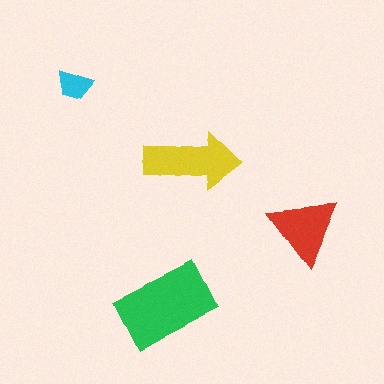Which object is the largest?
The green rectangle.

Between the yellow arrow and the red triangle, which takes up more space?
The yellow arrow.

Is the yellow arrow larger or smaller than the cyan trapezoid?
Larger.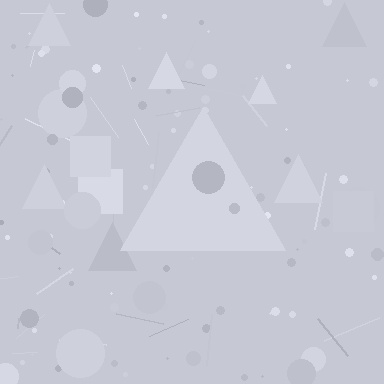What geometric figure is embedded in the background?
A triangle is embedded in the background.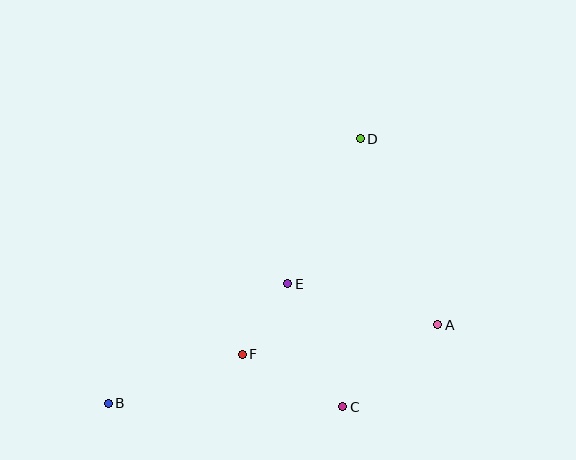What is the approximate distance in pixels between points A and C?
The distance between A and C is approximately 126 pixels.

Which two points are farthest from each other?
Points B and D are farthest from each other.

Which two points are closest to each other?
Points E and F are closest to each other.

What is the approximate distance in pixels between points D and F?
The distance between D and F is approximately 246 pixels.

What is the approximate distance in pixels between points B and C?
The distance between B and C is approximately 235 pixels.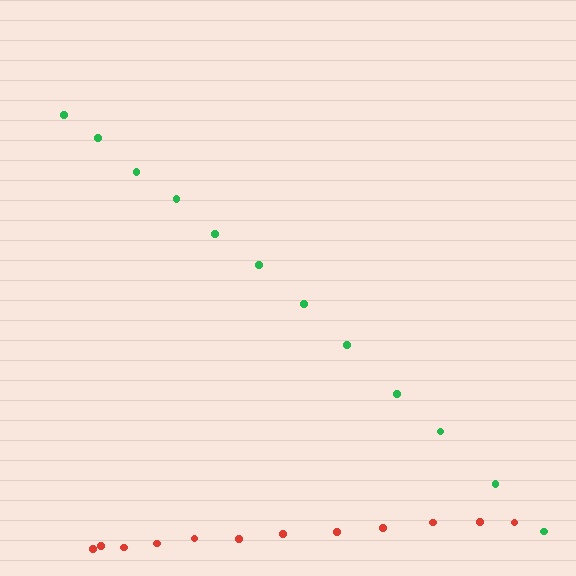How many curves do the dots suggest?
There are 2 distinct paths.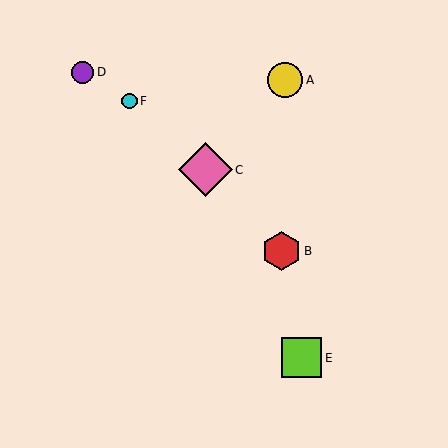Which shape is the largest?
The pink diamond (labeled C) is the largest.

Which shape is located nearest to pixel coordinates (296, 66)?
The yellow circle (labeled A) at (285, 80) is nearest to that location.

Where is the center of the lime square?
The center of the lime square is at (302, 358).